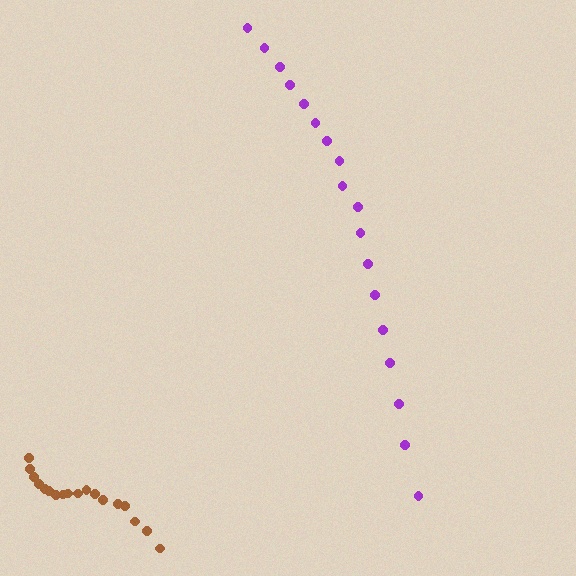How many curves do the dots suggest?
There are 2 distinct paths.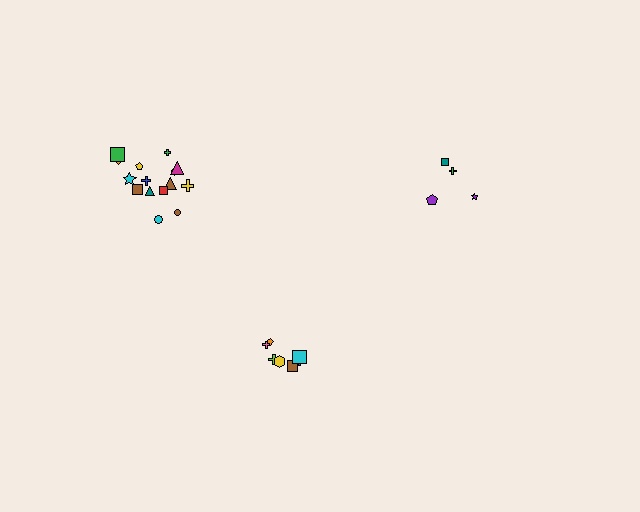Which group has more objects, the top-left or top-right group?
The top-left group.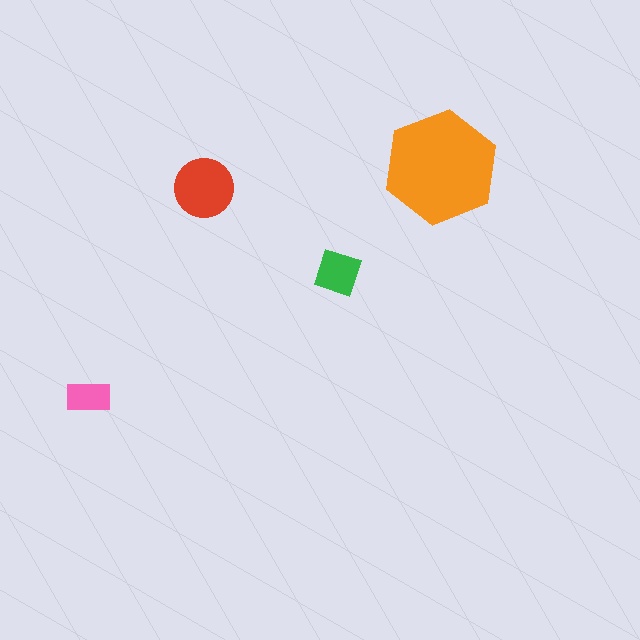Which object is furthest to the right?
The orange hexagon is rightmost.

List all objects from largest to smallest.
The orange hexagon, the red circle, the green diamond, the pink rectangle.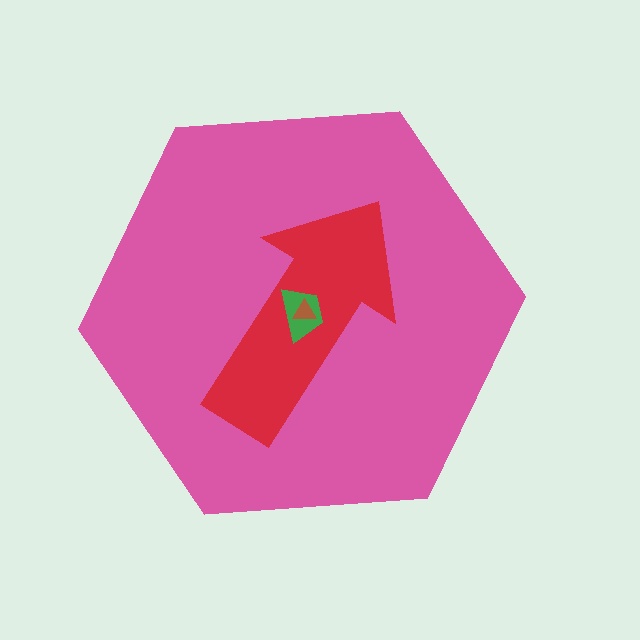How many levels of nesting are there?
4.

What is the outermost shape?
The pink hexagon.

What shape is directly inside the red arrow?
The green trapezoid.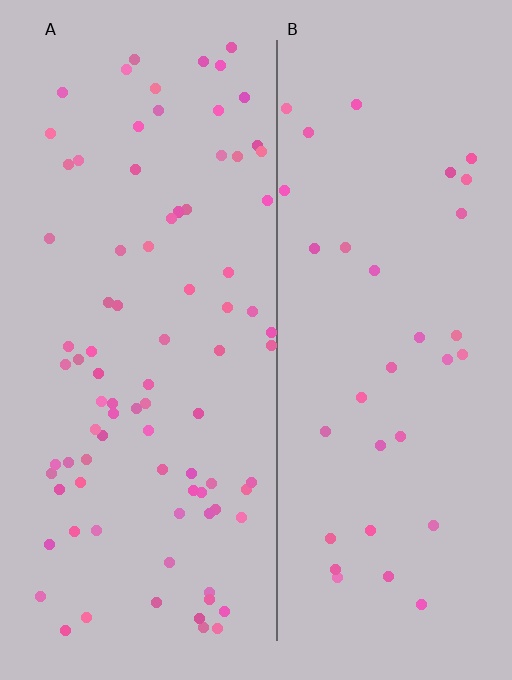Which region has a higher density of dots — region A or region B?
A (the left).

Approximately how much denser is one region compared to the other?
Approximately 2.5× — region A over region B.